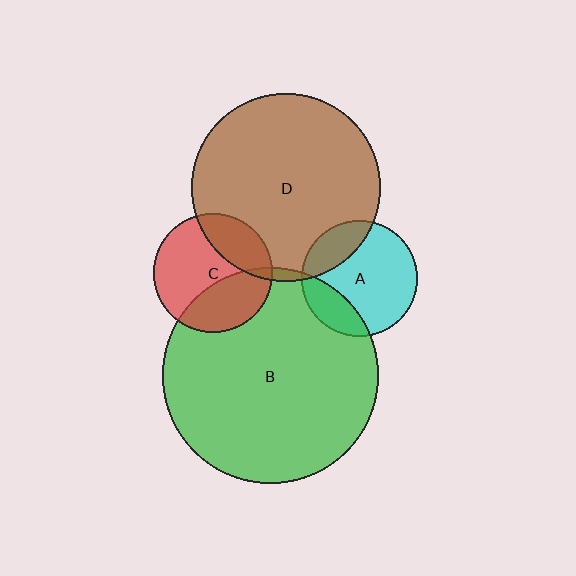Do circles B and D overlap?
Yes.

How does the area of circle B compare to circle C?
Approximately 3.3 times.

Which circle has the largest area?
Circle B (green).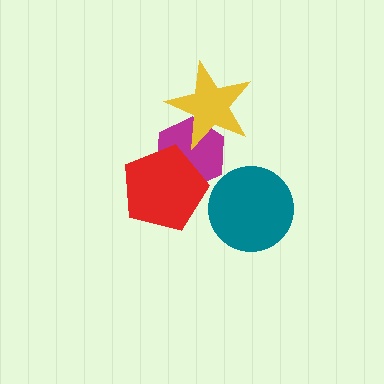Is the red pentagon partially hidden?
No, no other shape covers it.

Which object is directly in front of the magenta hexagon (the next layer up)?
The yellow star is directly in front of the magenta hexagon.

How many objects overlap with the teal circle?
0 objects overlap with the teal circle.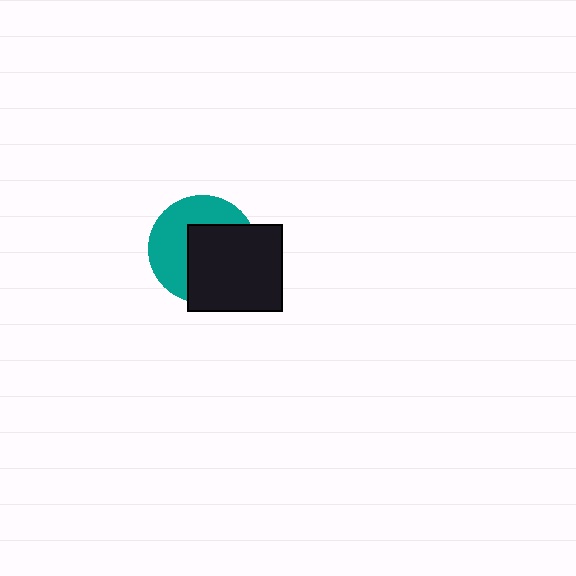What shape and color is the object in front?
The object in front is a black rectangle.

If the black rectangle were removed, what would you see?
You would see the complete teal circle.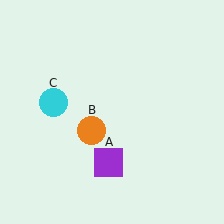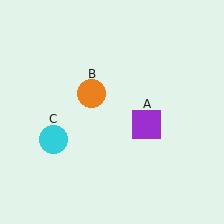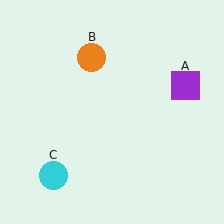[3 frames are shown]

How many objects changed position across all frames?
3 objects changed position: purple square (object A), orange circle (object B), cyan circle (object C).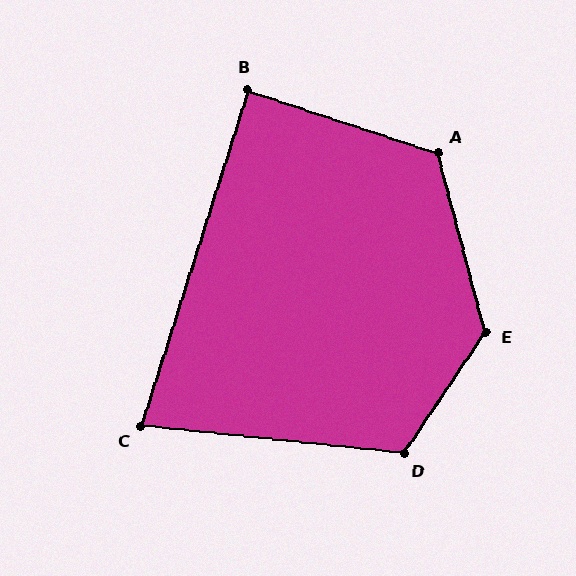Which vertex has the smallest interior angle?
C, at approximately 78 degrees.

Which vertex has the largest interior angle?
E, at approximately 132 degrees.